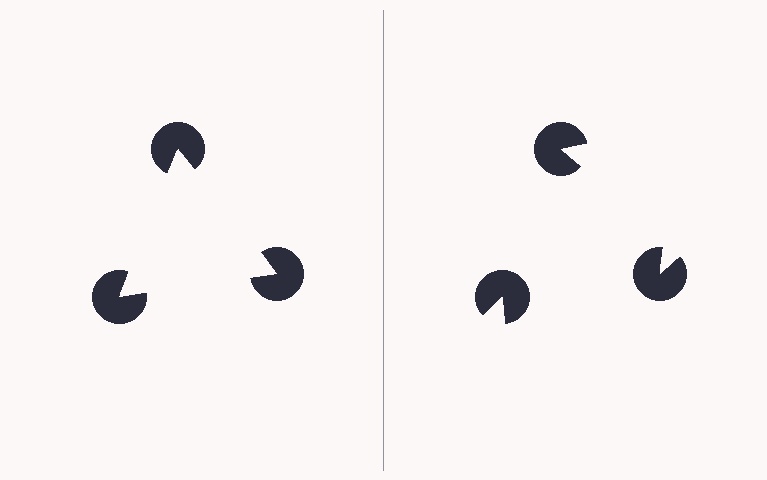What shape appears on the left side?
An illusory triangle.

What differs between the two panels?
The pac-man discs are positioned identically on both sides; only the wedge orientations differ. On the left they align to a triangle; on the right they are misaligned.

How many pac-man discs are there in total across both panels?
6 — 3 on each side.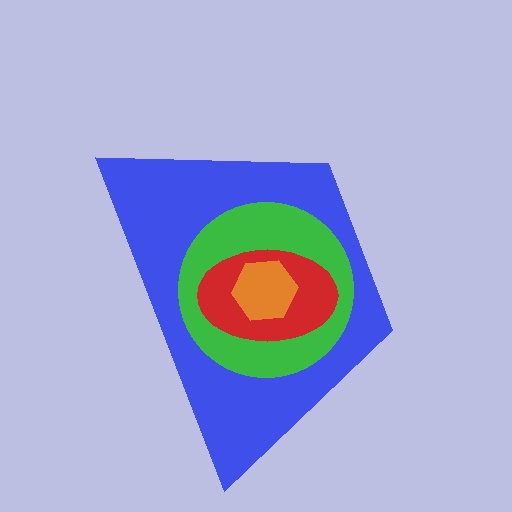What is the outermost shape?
The blue trapezoid.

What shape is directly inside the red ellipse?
The orange hexagon.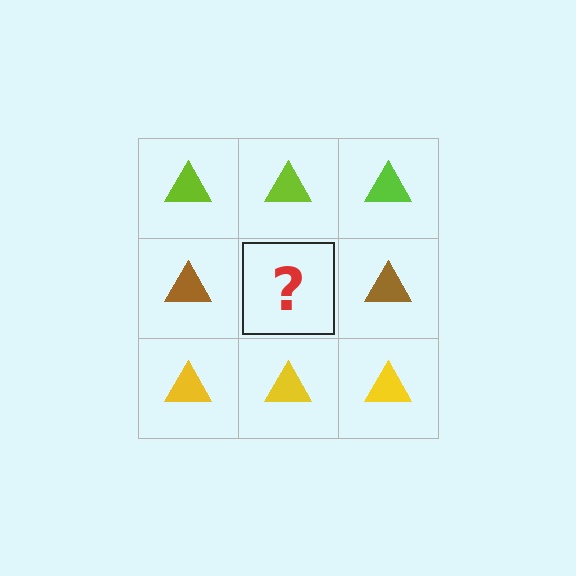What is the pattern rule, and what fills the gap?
The rule is that each row has a consistent color. The gap should be filled with a brown triangle.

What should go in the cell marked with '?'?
The missing cell should contain a brown triangle.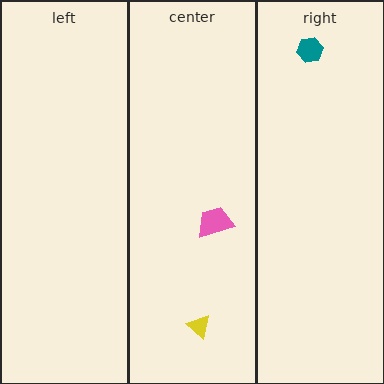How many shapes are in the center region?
2.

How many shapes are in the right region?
1.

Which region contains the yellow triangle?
The center region.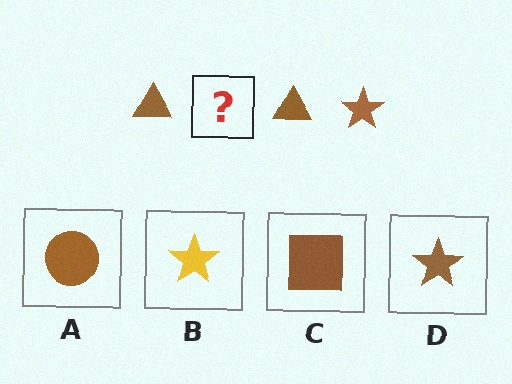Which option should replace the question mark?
Option D.